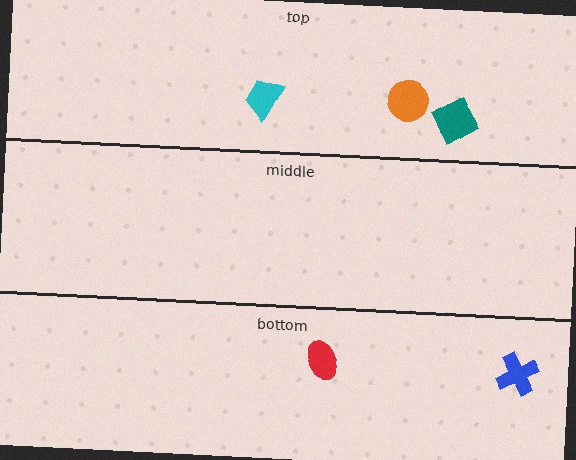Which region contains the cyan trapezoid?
The top region.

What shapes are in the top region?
The orange circle, the teal diamond, the cyan trapezoid.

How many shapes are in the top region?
3.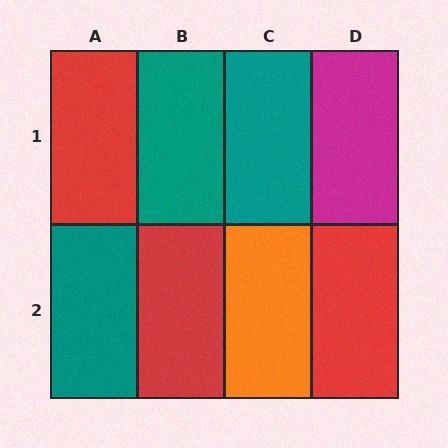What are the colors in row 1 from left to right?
Red, teal, teal, magenta.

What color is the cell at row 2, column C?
Orange.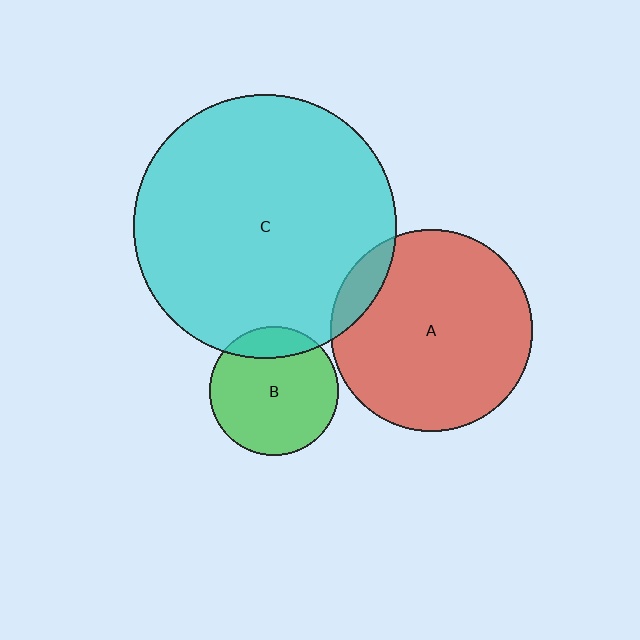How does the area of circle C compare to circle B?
Approximately 4.2 times.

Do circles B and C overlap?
Yes.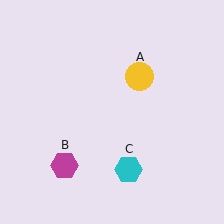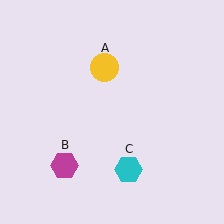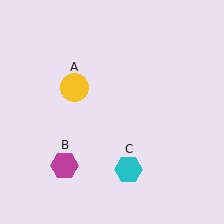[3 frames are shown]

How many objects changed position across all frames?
1 object changed position: yellow circle (object A).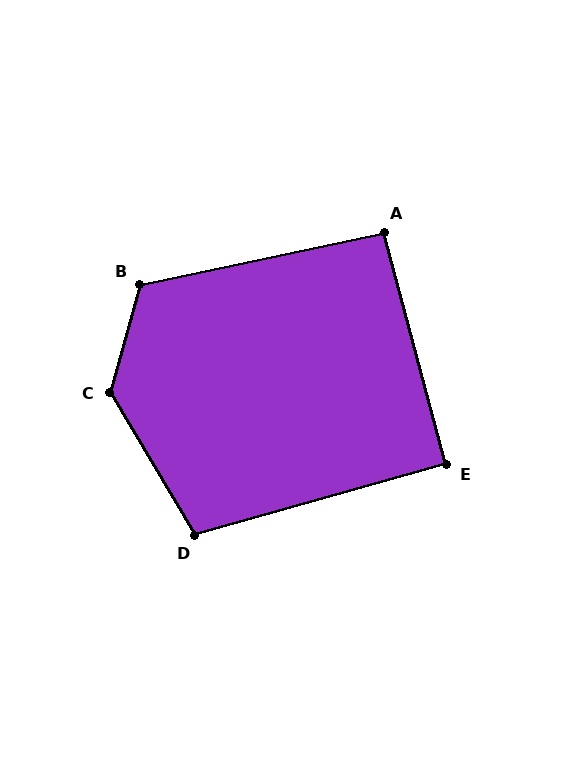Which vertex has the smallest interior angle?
E, at approximately 91 degrees.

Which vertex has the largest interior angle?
C, at approximately 134 degrees.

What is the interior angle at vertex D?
Approximately 105 degrees (obtuse).